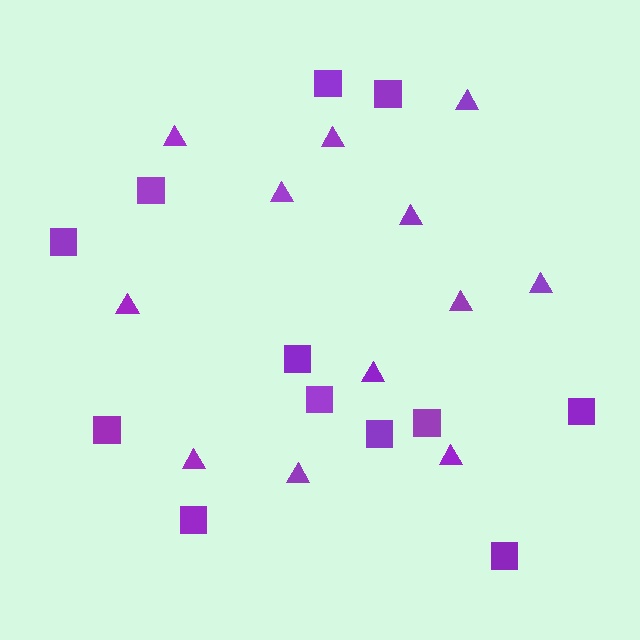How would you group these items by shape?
There are 2 groups: one group of squares (12) and one group of triangles (12).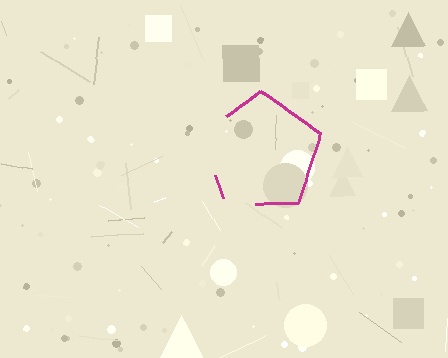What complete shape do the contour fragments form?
The contour fragments form a pentagon.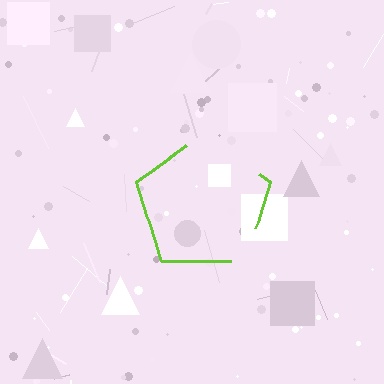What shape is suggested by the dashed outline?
The dashed outline suggests a pentagon.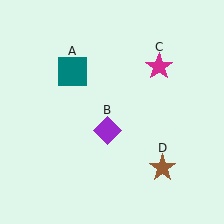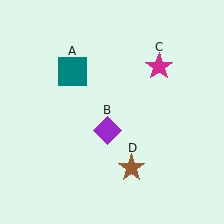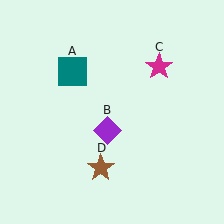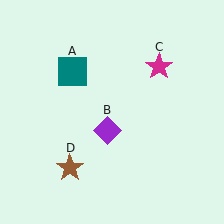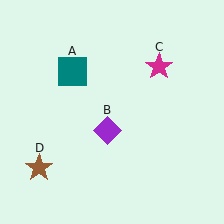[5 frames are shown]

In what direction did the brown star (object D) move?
The brown star (object D) moved left.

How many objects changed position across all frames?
1 object changed position: brown star (object D).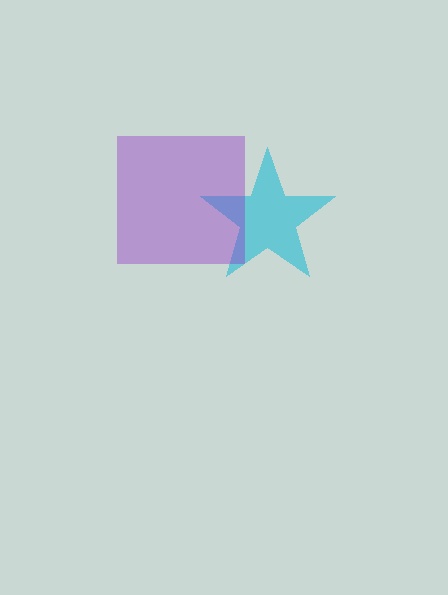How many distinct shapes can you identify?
There are 2 distinct shapes: a cyan star, a purple square.